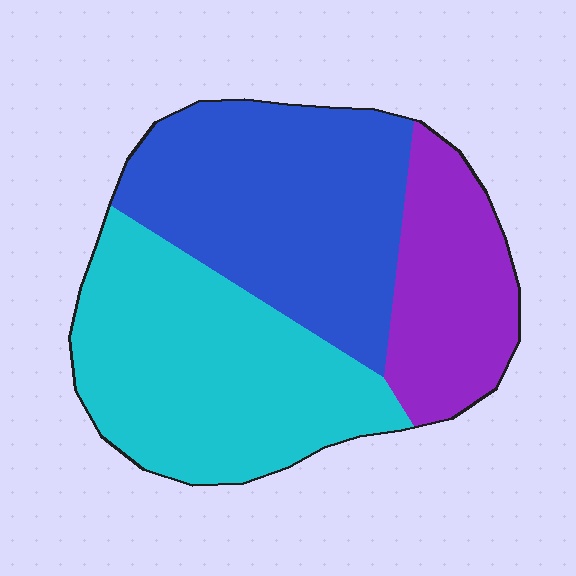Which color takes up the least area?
Purple, at roughly 20%.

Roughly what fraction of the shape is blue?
Blue covers 39% of the shape.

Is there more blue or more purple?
Blue.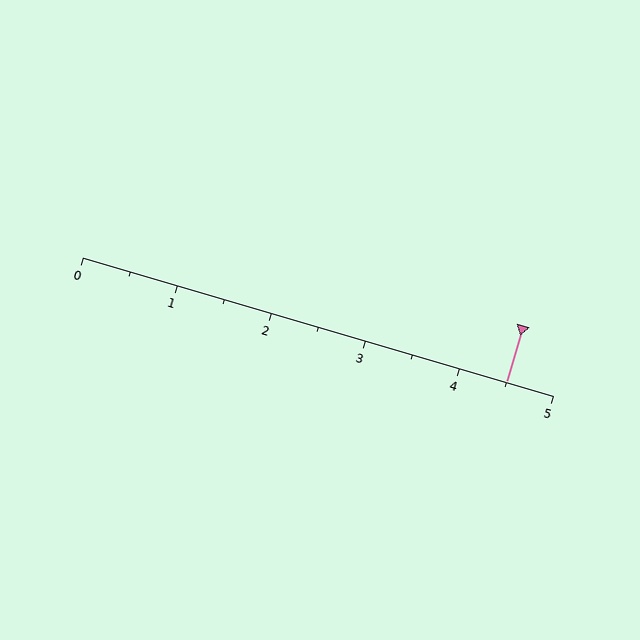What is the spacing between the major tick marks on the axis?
The major ticks are spaced 1 apart.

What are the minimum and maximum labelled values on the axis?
The axis runs from 0 to 5.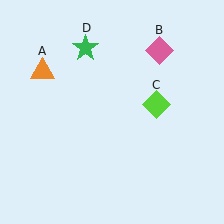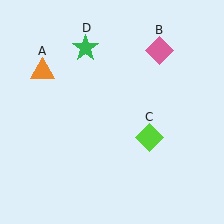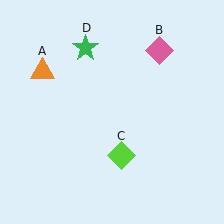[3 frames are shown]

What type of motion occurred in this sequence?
The lime diamond (object C) rotated clockwise around the center of the scene.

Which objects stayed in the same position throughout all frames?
Orange triangle (object A) and pink diamond (object B) and green star (object D) remained stationary.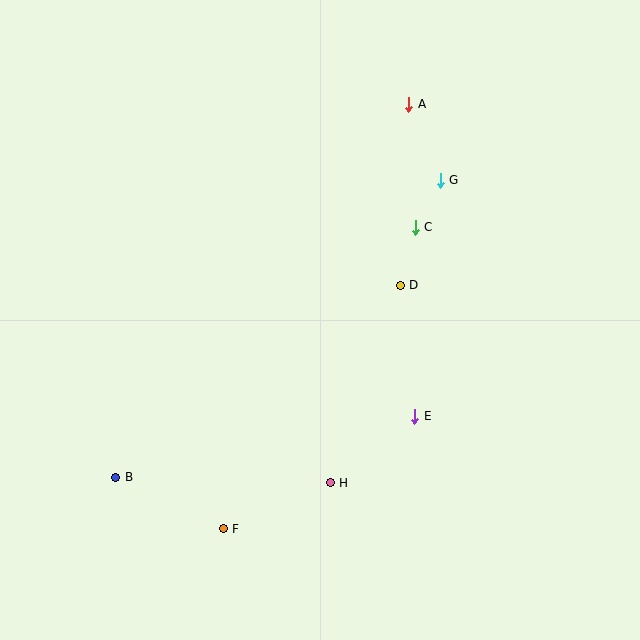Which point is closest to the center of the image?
Point D at (400, 285) is closest to the center.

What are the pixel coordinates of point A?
Point A is at (409, 104).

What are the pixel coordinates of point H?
Point H is at (330, 483).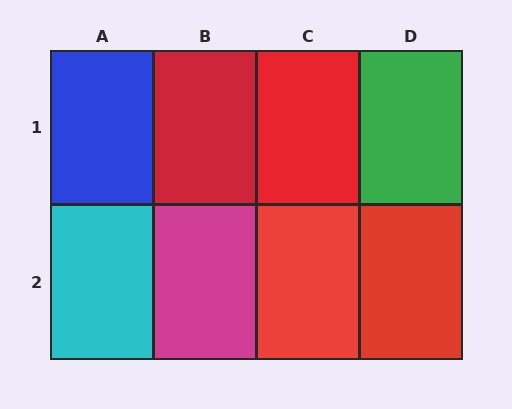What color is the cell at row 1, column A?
Blue.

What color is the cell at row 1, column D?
Green.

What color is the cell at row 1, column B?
Red.